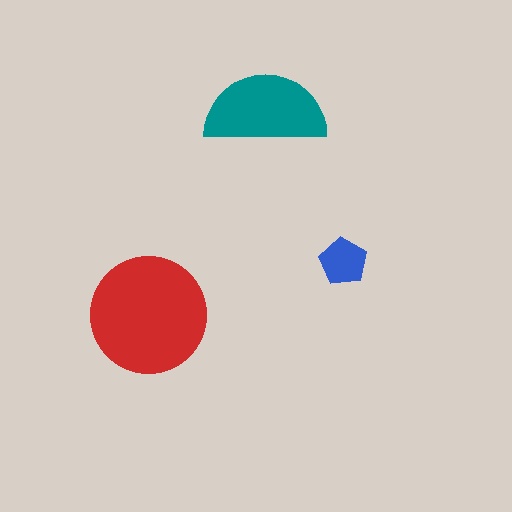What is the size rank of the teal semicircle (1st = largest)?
2nd.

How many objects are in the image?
There are 3 objects in the image.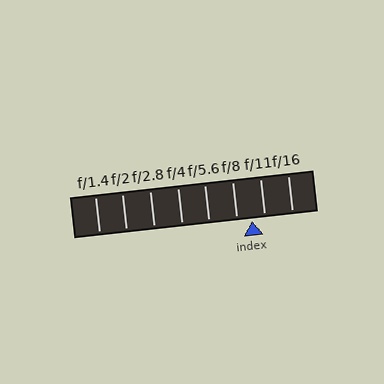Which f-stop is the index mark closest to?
The index mark is closest to f/11.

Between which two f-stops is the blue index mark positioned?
The index mark is between f/8 and f/11.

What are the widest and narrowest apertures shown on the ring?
The widest aperture shown is f/1.4 and the narrowest is f/16.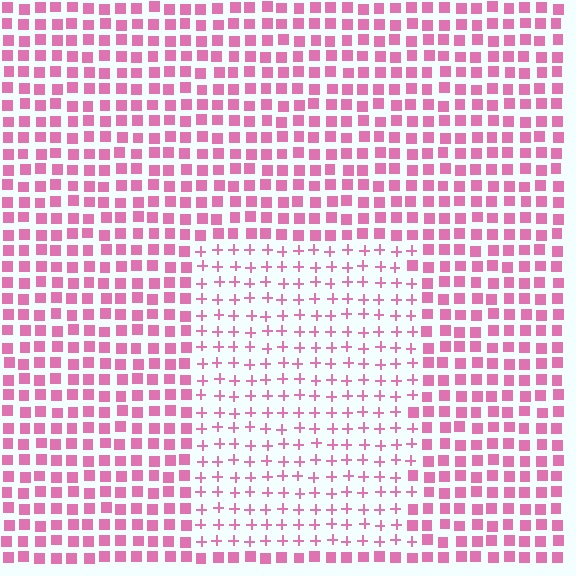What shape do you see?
I see a rectangle.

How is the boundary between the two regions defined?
The boundary is defined by a change in element shape: plus signs inside vs. squares outside. All elements share the same color and spacing.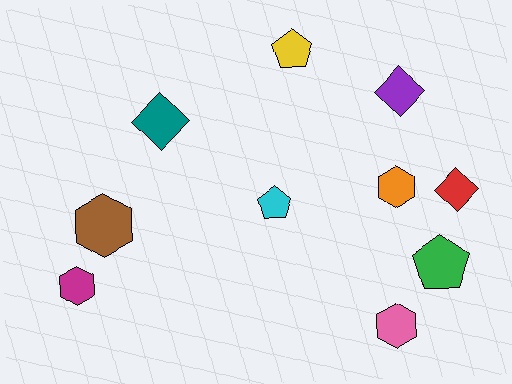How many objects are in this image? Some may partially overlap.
There are 10 objects.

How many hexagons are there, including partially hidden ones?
There are 4 hexagons.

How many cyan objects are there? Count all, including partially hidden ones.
There is 1 cyan object.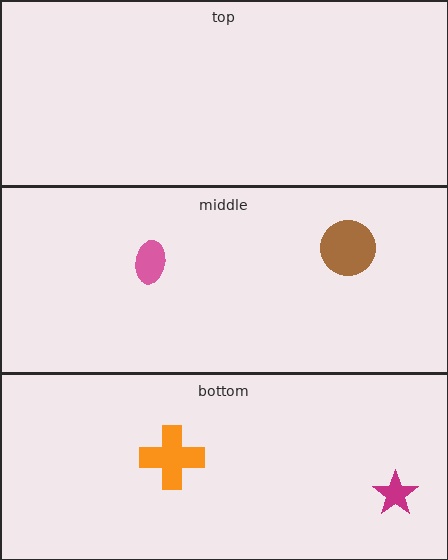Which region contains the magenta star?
The bottom region.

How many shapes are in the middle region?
2.